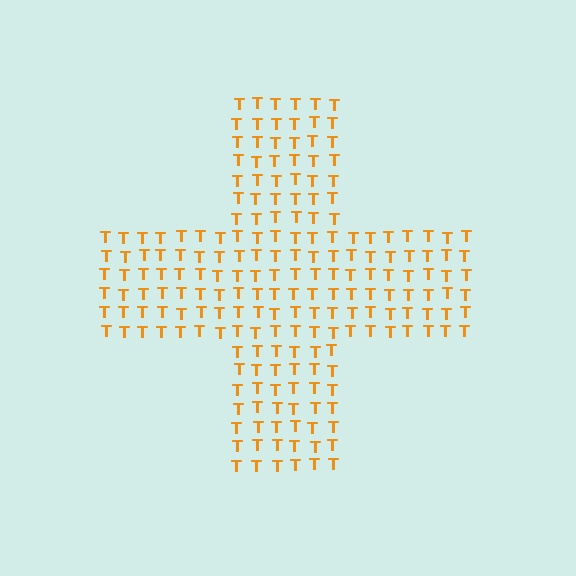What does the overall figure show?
The overall figure shows a cross.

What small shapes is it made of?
It is made of small letter T's.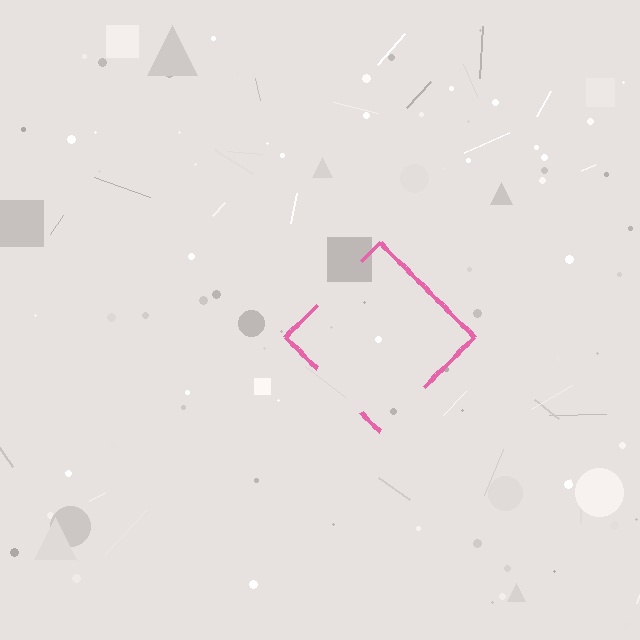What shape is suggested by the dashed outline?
The dashed outline suggests a diamond.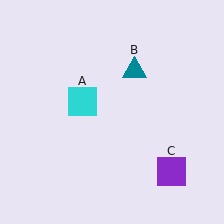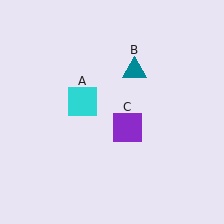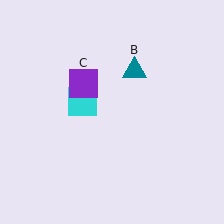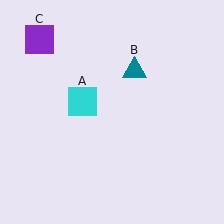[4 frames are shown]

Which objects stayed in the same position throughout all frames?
Cyan square (object A) and teal triangle (object B) remained stationary.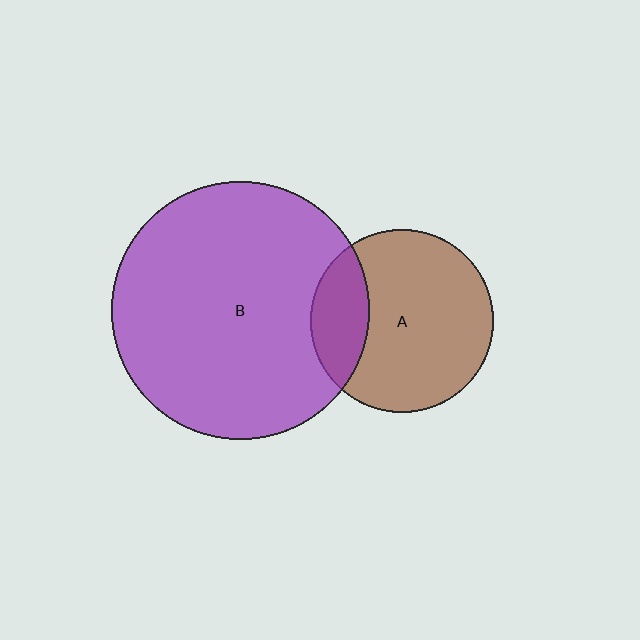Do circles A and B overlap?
Yes.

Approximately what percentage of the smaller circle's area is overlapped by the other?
Approximately 20%.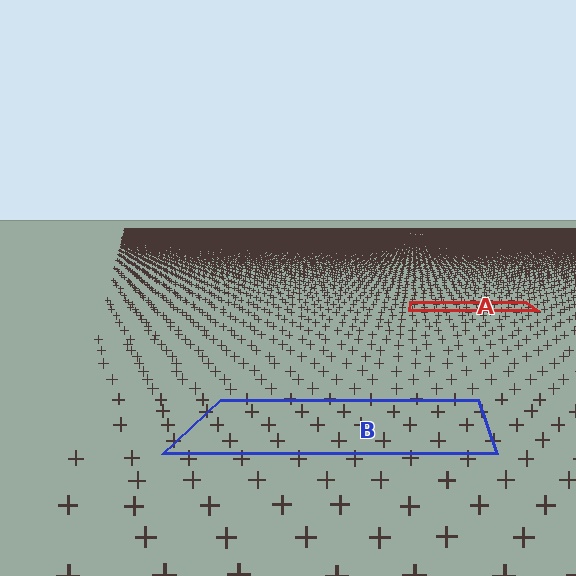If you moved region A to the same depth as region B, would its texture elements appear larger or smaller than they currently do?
They would appear larger. At a closer depth, the same texture elements are projected at a bigger on-screen size.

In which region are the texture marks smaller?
The texture marks are smaller in region A, because it is farther away.